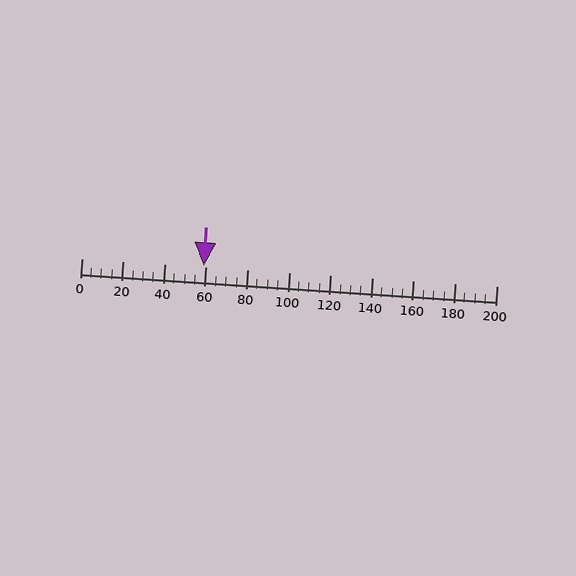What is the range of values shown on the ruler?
The ruler shows values from 0 to 200.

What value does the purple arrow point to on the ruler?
The purple arrow points to approximately 59.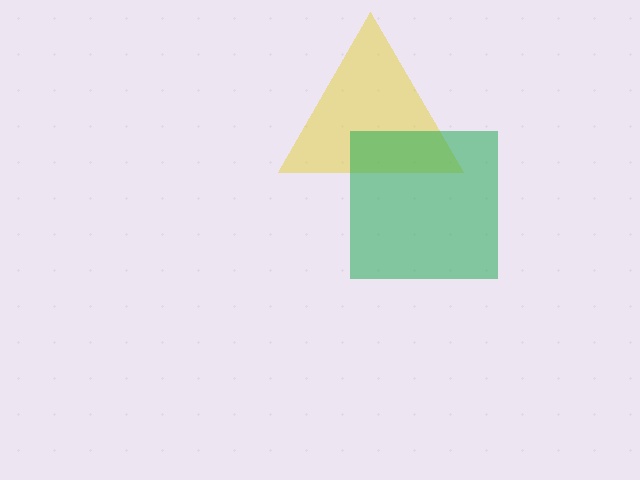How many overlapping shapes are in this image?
There are 2 overlapping shapes in the image.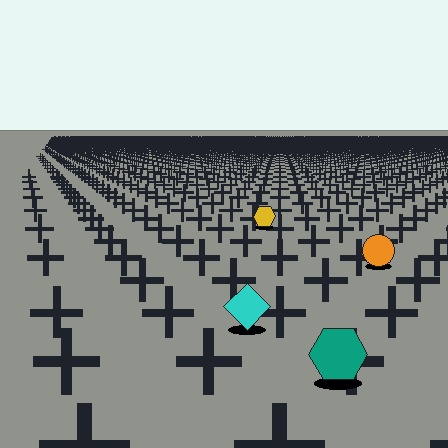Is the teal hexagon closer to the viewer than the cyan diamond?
Yes. The teal hexagon is closer — you can tell from the texture gradient: the ground texture is coarser near it.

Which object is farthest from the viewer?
The yellow hexagon is farthest from the viewer. It appears smaller and the ground texture around it is denser.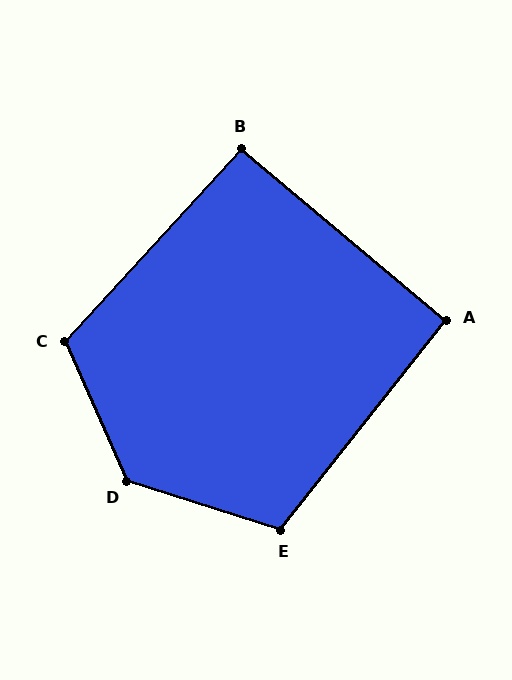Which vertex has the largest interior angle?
D, at approximately 132 degrees.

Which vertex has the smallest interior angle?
A, at approximately 92 degrees.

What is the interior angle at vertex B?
Approximately 93 degrees (approximately right).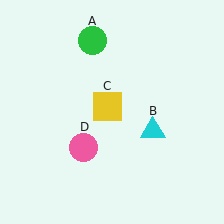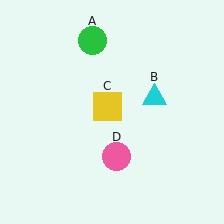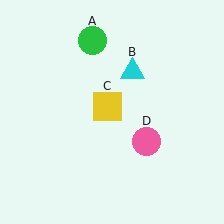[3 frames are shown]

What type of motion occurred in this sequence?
The cyan triangle (object B), pink circle (object D) rotated counterclockwise around the center of the scene.